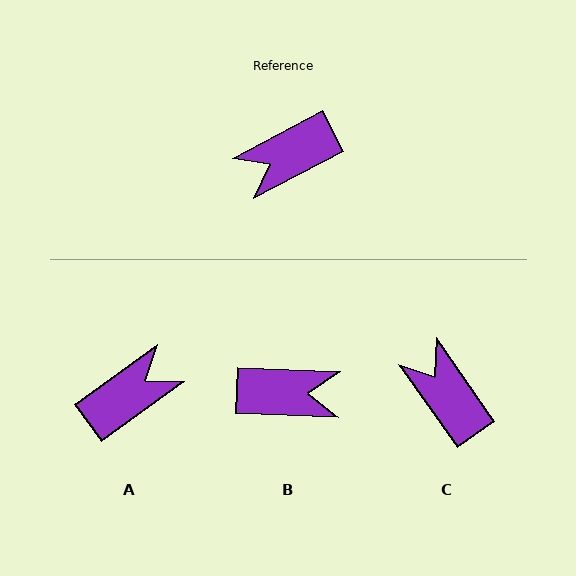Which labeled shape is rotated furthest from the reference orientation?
A, about 172 degrees away.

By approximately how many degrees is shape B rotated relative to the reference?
Approximately 150 degrees counter-clockwise.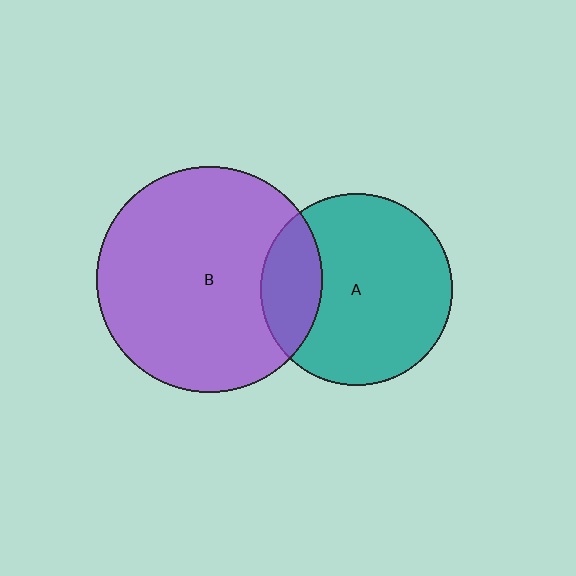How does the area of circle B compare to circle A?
Approximately 1.4 times.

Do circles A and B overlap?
Yes.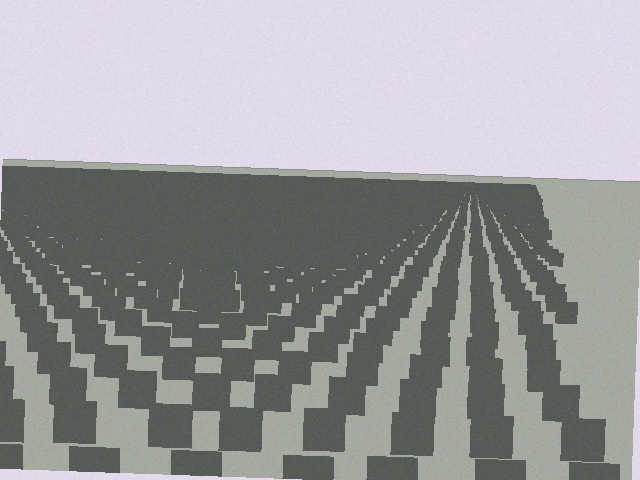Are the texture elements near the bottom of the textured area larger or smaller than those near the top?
Larger. Near the bottom, elements are closer to the viewer and appear at a bigger on-screen size.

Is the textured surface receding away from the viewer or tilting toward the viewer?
The surface is receding away from the viewer. Texture elements get smaller and denser toward the top.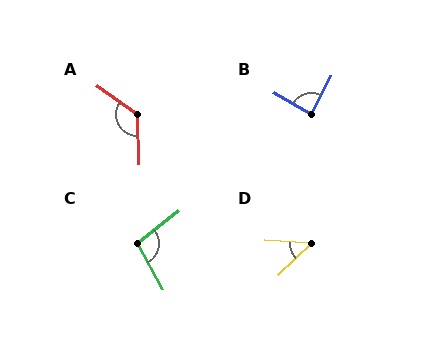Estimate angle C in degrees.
Approximately 99 degrees.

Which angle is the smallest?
D, at approximately 47 degrees.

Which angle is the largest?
A, at approximately 127 degrees.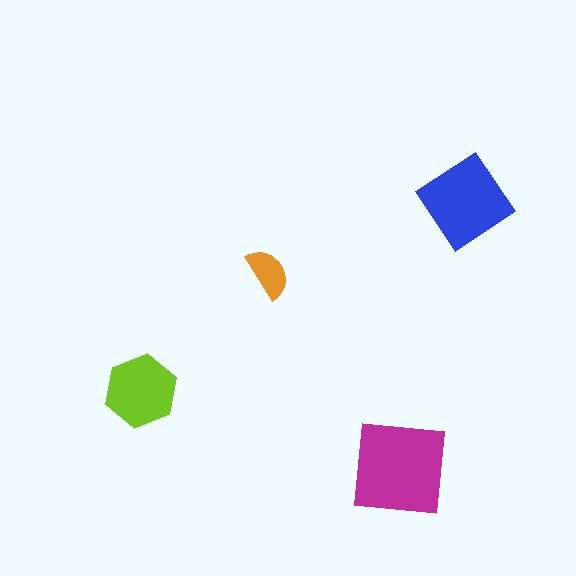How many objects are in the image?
There are 4 objects in the image.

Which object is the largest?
The magenta square.